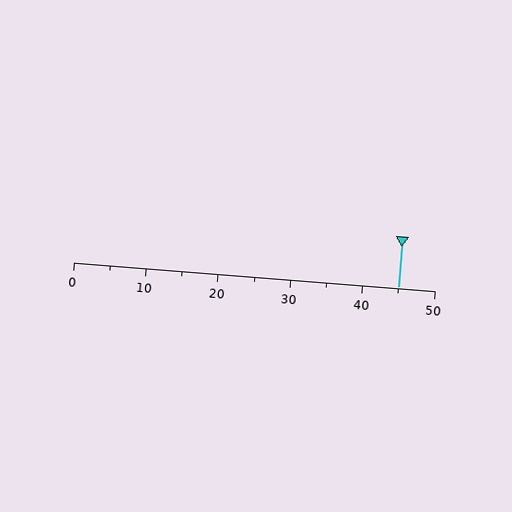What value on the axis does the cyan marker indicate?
The marker indicates approximately 45.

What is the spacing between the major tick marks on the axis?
The major ticks are spaced 10 apart.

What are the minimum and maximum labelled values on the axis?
The axis runs from 0 to 50.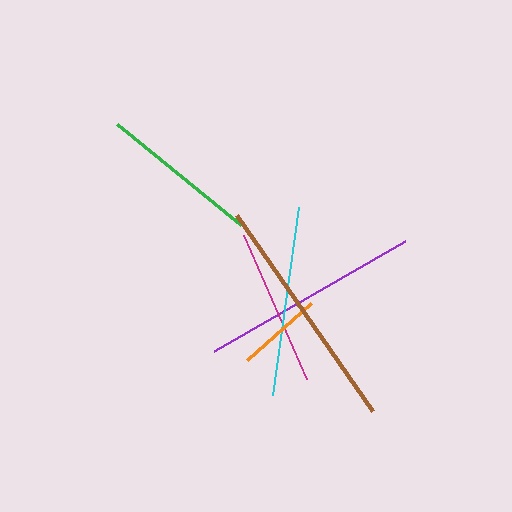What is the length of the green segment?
The green segment is approximately 160 pixels long.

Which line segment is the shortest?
The orange line is the shortest at approximately 86 pixels.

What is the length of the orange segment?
The orange segment is approximately 86 pixels long.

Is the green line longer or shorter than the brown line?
The brown line is longer than the green line.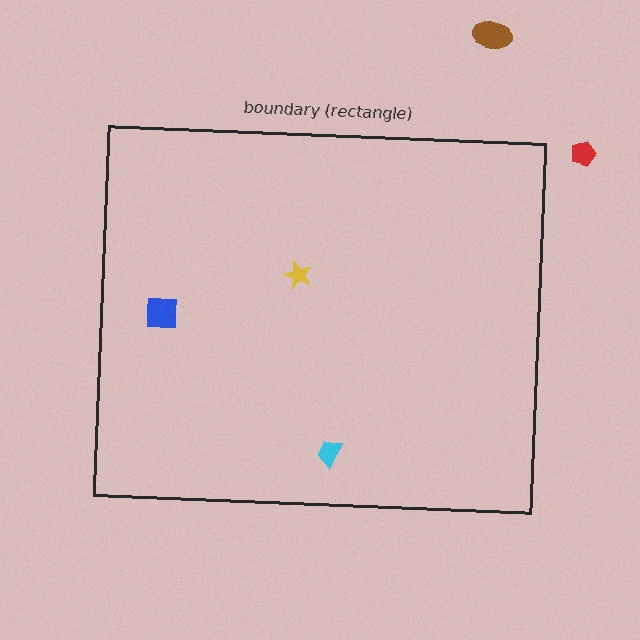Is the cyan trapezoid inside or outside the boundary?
Inside.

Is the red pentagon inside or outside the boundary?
Outside.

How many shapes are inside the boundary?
3 inside, 2 outside.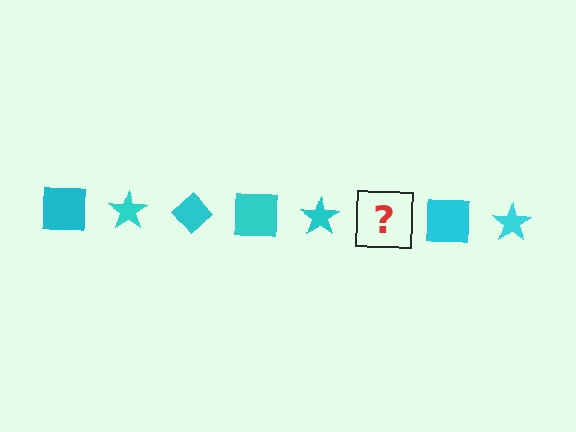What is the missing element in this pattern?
The missing element is a cyan diamond.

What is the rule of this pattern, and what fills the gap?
The rule is that the pattern cycles through square, star, diamond shapes in cyan. The gap should be filled with a cyan diamond.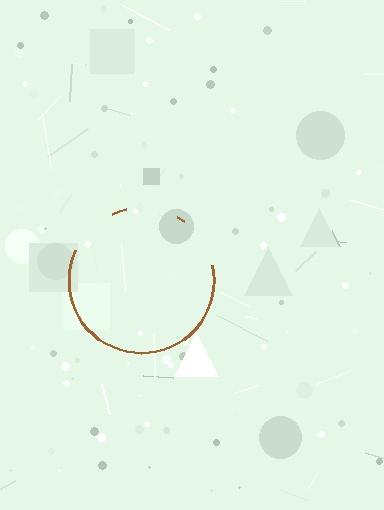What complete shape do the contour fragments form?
The contour fragments form a circle.